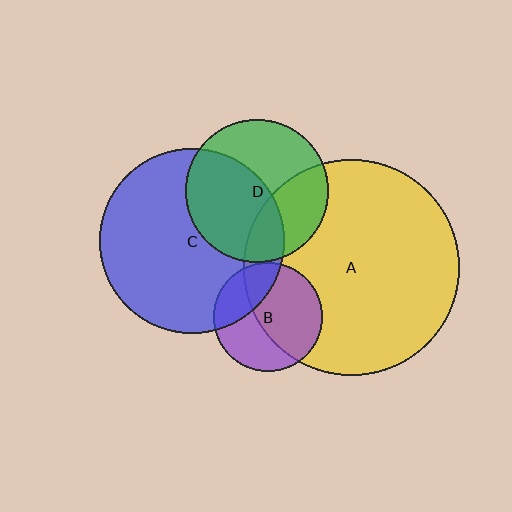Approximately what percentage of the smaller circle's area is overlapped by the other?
Approximately 5%.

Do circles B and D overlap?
Yes.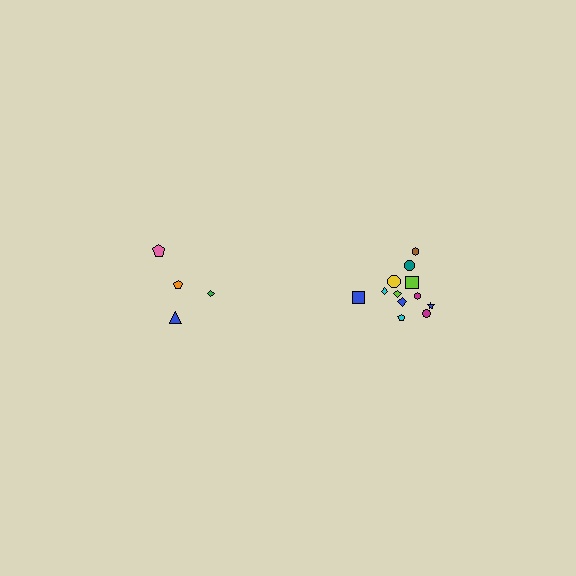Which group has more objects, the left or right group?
The right group.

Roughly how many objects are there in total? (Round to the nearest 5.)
Roughly 15 objects in total.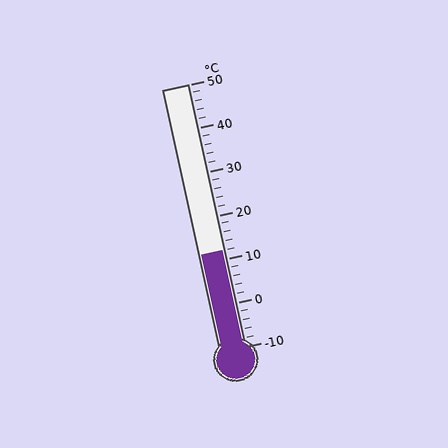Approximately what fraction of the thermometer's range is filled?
The thermometer is filled to approximately 35% of its range.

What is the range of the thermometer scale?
The thermometer scale ranges from -10°C to 50°C.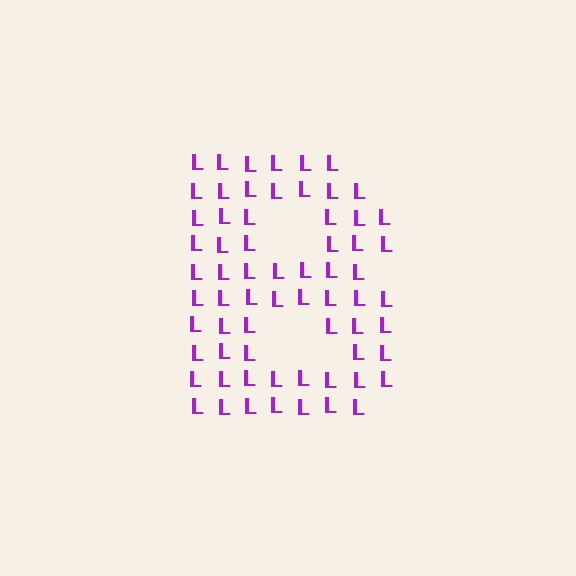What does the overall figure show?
The overall figure shows the letter B.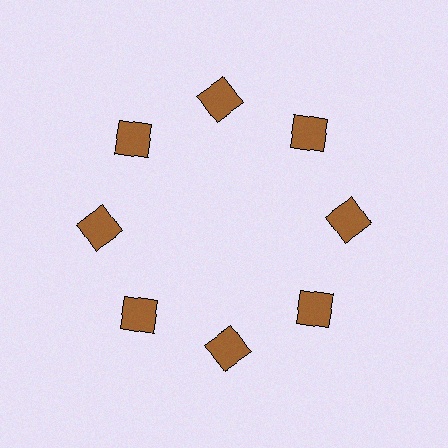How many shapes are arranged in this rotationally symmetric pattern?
There are 8 shapes, arranged in 8 groups of 1.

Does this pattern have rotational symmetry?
Yes, this pattern has 8-fold rotational symmetry. It looks the same after rotating 45 degrees around the center.